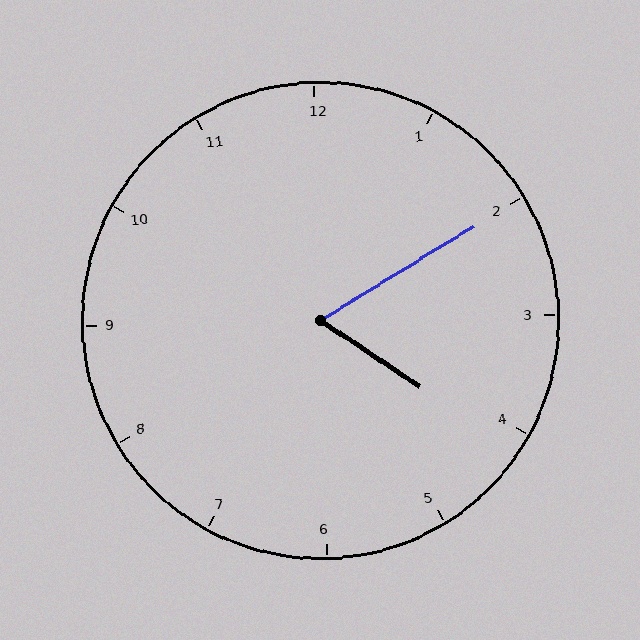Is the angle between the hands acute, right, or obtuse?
It is acute.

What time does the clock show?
4:10.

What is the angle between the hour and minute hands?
Approximately 65 degrees.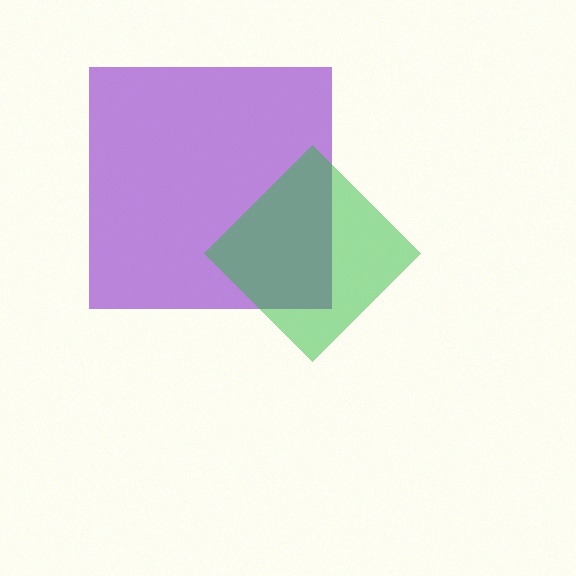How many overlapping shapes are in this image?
There are 2 overlapping shapes in the image.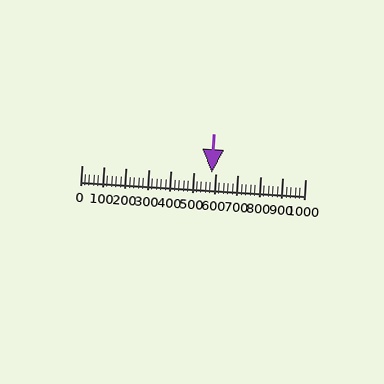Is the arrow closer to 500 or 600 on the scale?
The arrow is closer to 600.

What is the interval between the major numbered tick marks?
The major tick marks are spaced 100 units apart.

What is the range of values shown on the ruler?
The ruler shows values from 0 to 1000.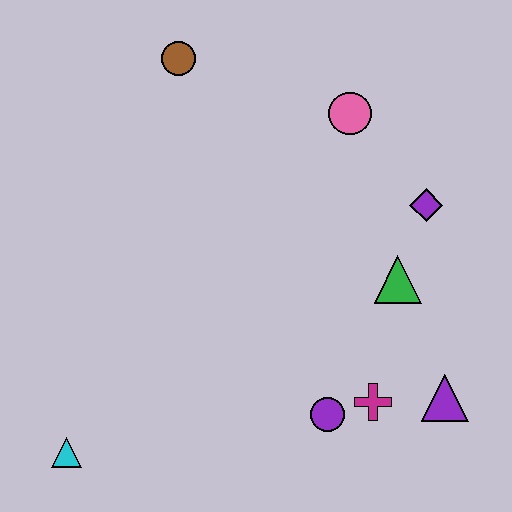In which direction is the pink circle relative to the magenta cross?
The pink circle is above the magenta cross.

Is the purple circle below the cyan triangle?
No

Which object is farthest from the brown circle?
The purple triangle is farthest from the brown circle.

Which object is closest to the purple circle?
The magenta cross is closest to the purple circle.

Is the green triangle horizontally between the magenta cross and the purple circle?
No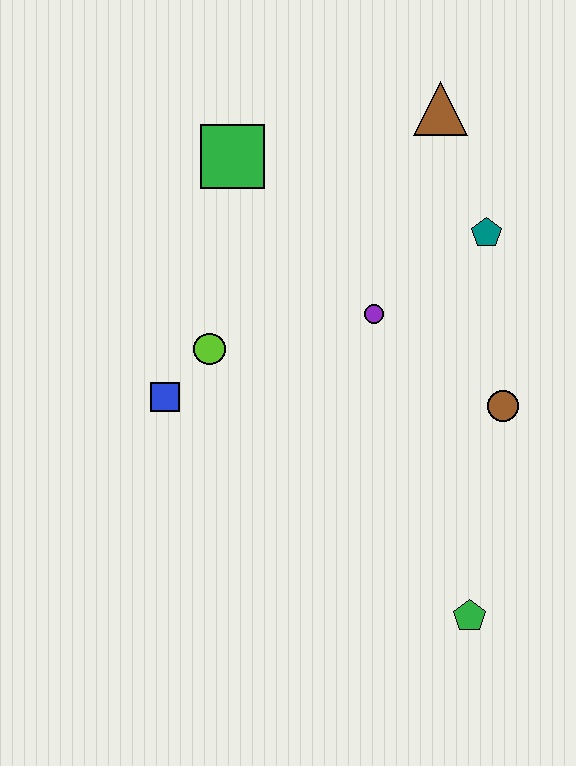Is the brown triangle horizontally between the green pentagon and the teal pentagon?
No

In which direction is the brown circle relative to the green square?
The brown circle is to the right of the green square.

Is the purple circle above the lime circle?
Yes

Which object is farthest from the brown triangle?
The green pentagon is farthest from the brown triangle.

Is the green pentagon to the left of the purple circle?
No